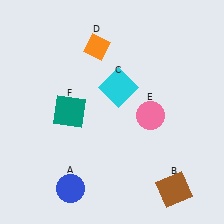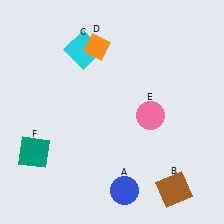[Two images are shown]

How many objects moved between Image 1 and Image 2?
3 objects moved between the two images.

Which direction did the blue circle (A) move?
The blue circle (A) moved right.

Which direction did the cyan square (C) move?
The cyan square (C) moved up.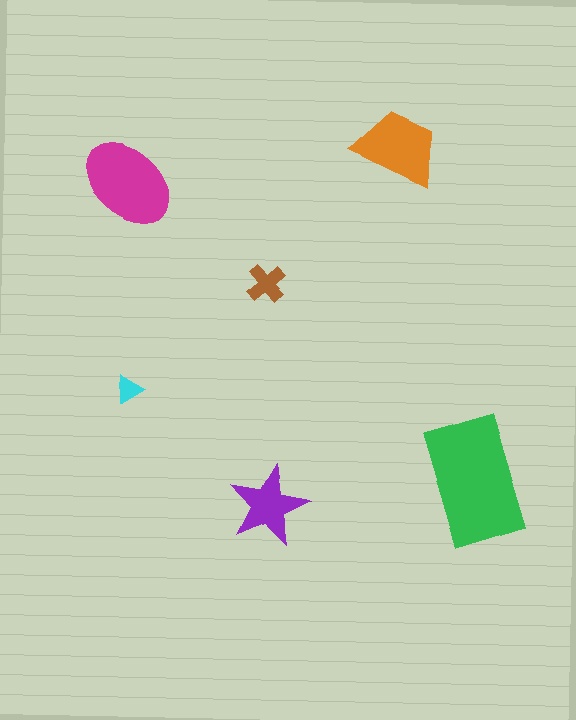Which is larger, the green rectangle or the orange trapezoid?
The green rectangle.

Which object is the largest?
The green rectangle.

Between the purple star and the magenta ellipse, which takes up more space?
The magenta ellipse.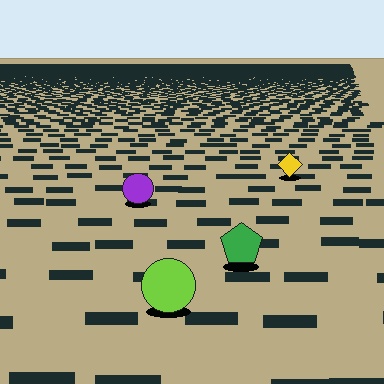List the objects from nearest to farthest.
From nearest to farthest: the lime circle, the green pentagon, the purple circle, the yellow diamond.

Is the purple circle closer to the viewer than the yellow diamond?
Yes. The purple circle is closer — you can tell from the texture gradient: the ground texture is coarser near it.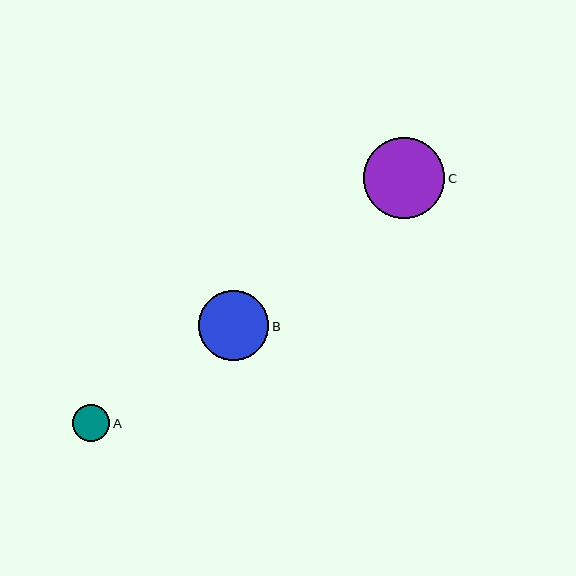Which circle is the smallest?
Circle A is the smallest with a size of approximately 37 pixels.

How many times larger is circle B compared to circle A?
Circle B is approximately 1.9 times the size of circle A.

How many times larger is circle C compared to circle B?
Circle C is approximately 1.2 times the size of circle B.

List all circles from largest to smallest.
From largest to smallest: C, B, A.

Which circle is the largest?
Circle C is the largest with a size of approximately 81 pixels.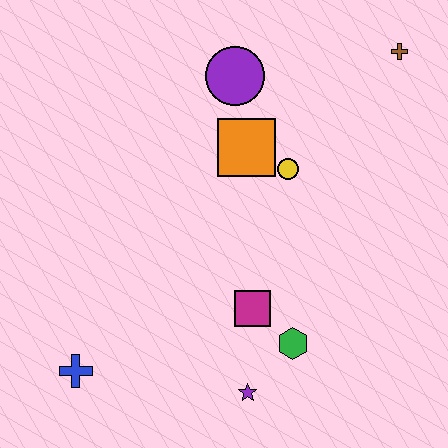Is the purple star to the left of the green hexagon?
Yes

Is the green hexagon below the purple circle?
Yes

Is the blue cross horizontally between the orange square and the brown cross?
No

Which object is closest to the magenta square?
The green hexagon is closest to the magenta square.